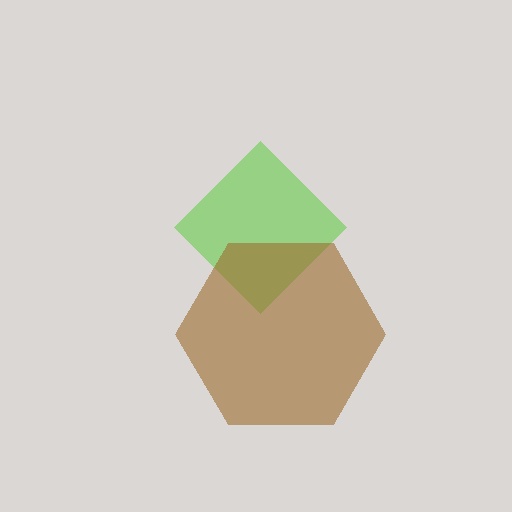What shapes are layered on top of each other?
The layered shapes are: a lime diamond, a brown hexagon.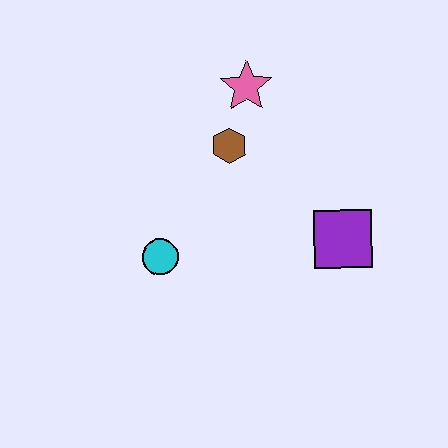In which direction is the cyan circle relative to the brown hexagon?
The cyan circle is below the brown hexagon.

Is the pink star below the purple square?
No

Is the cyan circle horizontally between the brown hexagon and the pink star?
No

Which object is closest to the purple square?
The brown hexagon is closest to the purple square.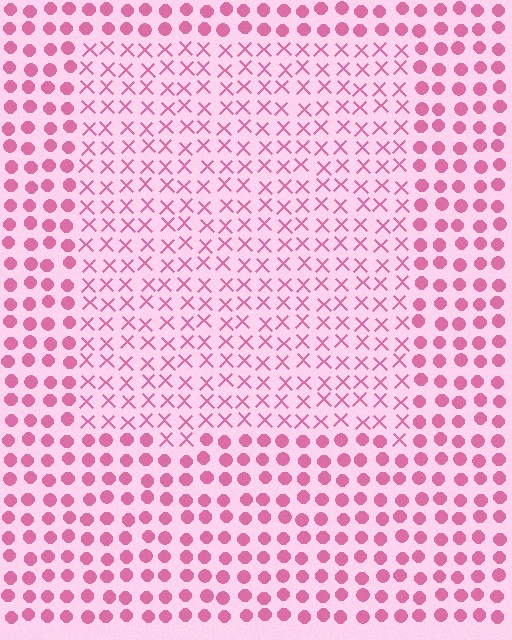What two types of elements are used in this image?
The image uses X marks inside the rectangle region and circles outside it.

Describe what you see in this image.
The image is filled with small pink elements arranged in a uniform grid. A rectangle-shaped region contains X marks, while the surrounding area contains circles. The boundary is defined purely by the change in element shape.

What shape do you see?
I see a rectangle.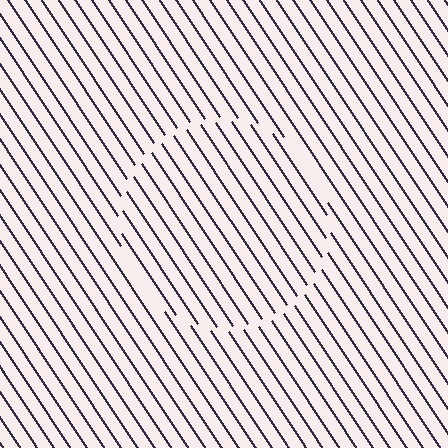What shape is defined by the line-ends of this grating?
An illusory circle. The interior of the shape contains the same grating, shifted by half a period — the contour is defined by the phase discontinuity where line-ends from the inner and outer gratings abut.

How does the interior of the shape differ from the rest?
The interior of the shape contains the same grating, shifted by half a period — the contour is defined by the phase discontinuity where line-ends from the inner and outer gratings abut.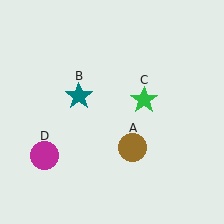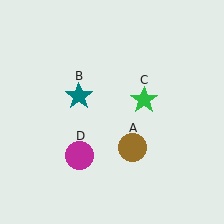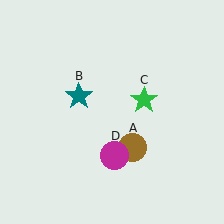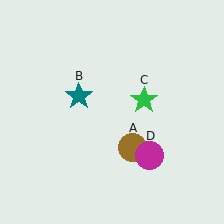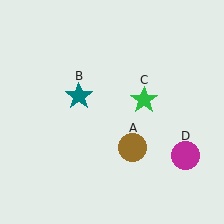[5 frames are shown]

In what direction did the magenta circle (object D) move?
The magenta circle (object D) moved right.